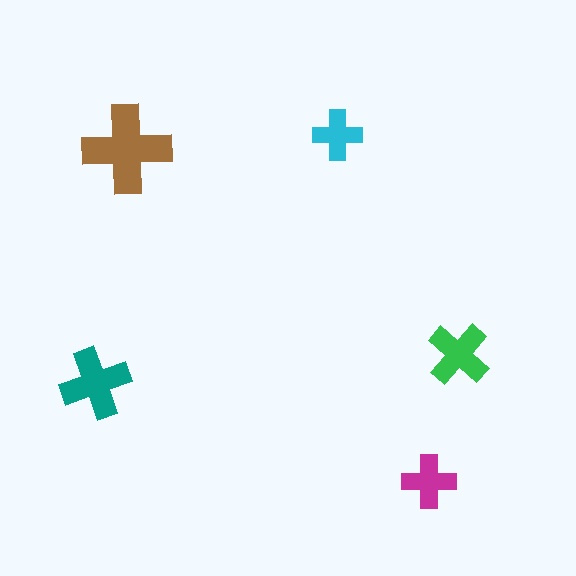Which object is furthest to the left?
The teal cross is leftmost.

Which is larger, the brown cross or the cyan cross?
The brown one.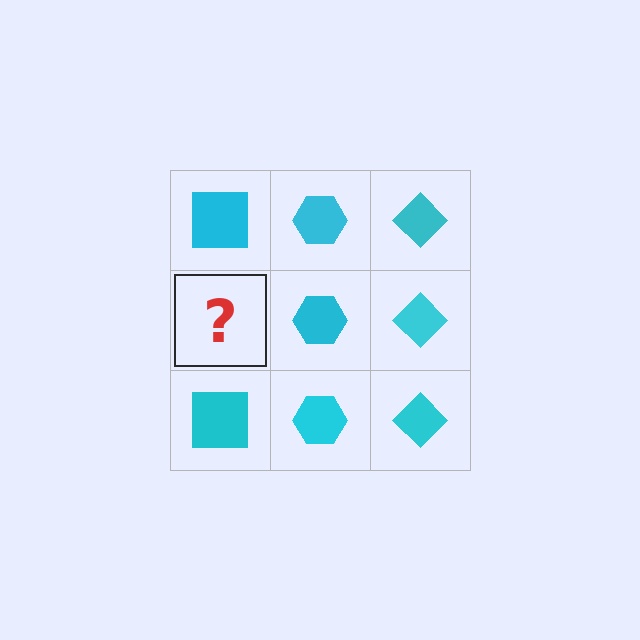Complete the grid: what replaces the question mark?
The question mark should be replaced with a cyan square.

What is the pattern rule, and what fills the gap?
The rule is that each column has a consistent shape. The gap should be filled with a cyan square.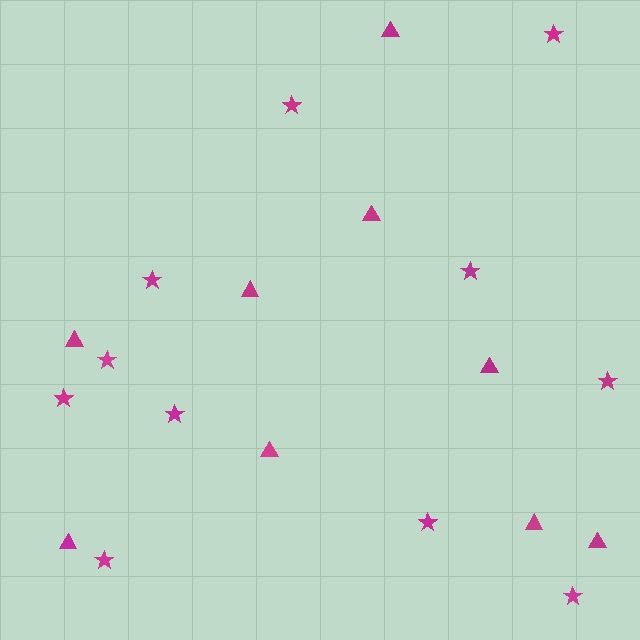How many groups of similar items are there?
There are 2 groups: one group of stars (11) and one group of triangles (9).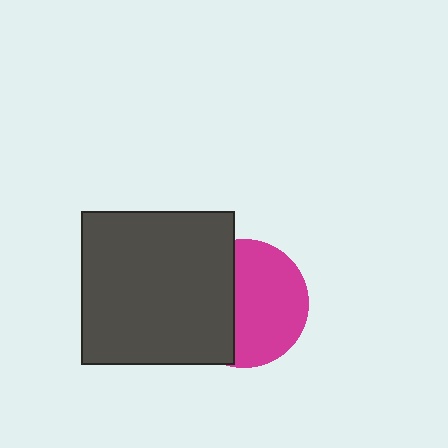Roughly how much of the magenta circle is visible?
About half of it is visible (roughly 58%).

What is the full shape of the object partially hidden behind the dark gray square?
The partially hidden object is a magenta circle.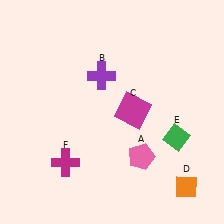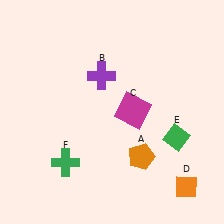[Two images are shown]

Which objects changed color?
A changed from pink to orange. F changed from magenta to green.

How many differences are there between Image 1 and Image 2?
There are 2 differences between the two images.